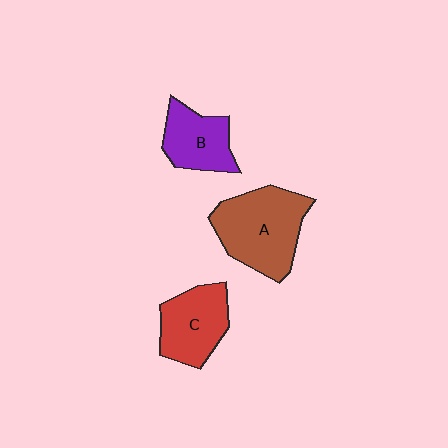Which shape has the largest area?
Shape A (brown).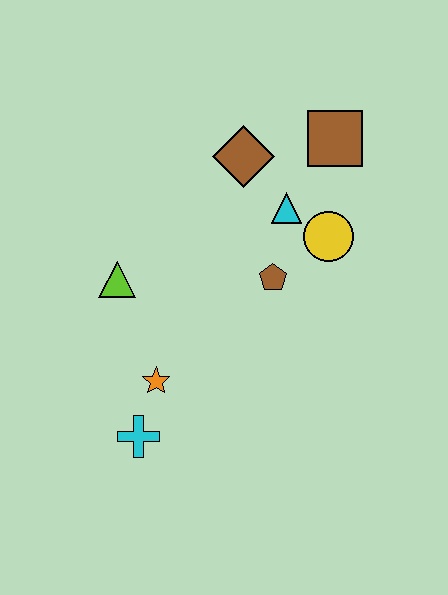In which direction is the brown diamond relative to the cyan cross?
The brown diamond is above the cyan cross.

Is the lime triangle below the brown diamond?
Yes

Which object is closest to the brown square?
The cyan triangle is closest to the brown square.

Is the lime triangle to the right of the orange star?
No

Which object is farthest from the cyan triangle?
The cyan cross is farthest from the cyan triangle.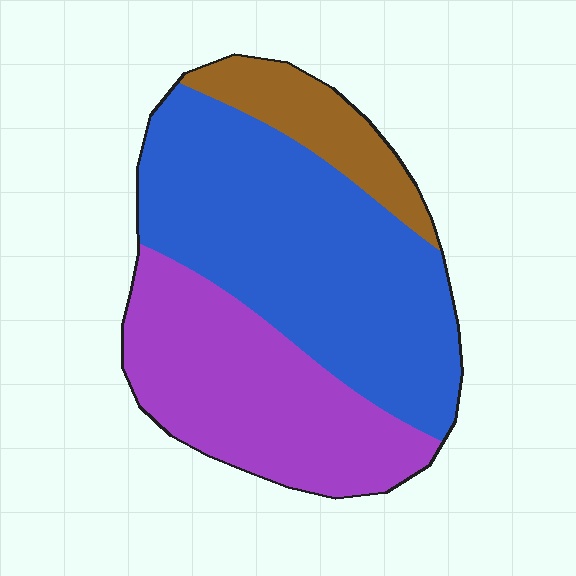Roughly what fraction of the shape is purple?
Purple takes up between a third and a half of the shape.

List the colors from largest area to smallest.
From largest to smallest: blue, purple, brown.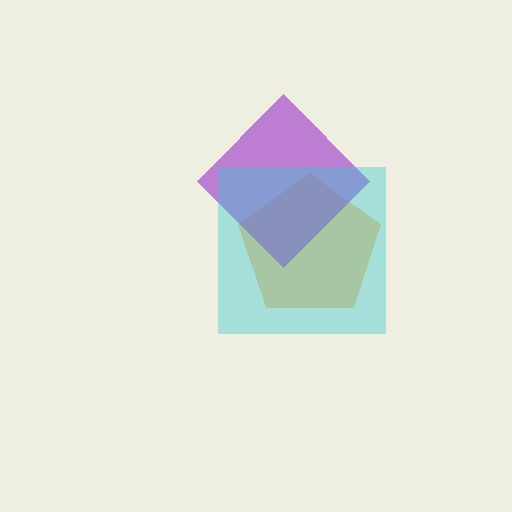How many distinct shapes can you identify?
There are 3 distinct shapes: an orange pentagon, a purple diamond, a cyan square.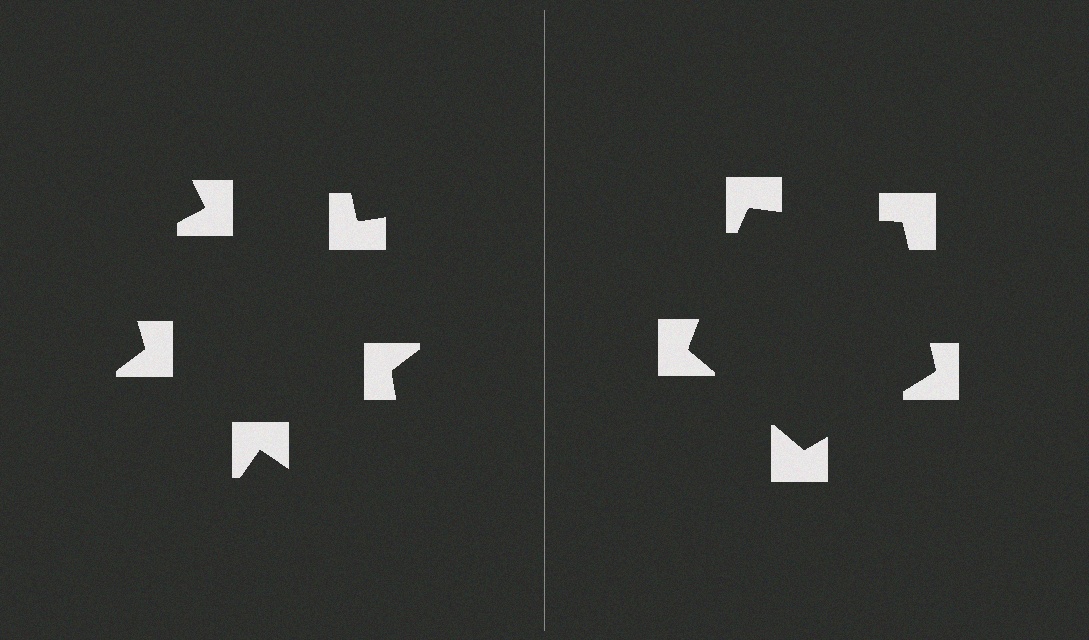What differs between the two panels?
The notched squares are positioned identically on both sides; only the wedge orientations differ. On the right they align to a pentagon; on the left they are misaligned.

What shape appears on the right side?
An illusory pentagon.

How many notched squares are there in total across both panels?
10 — 5 on each side.